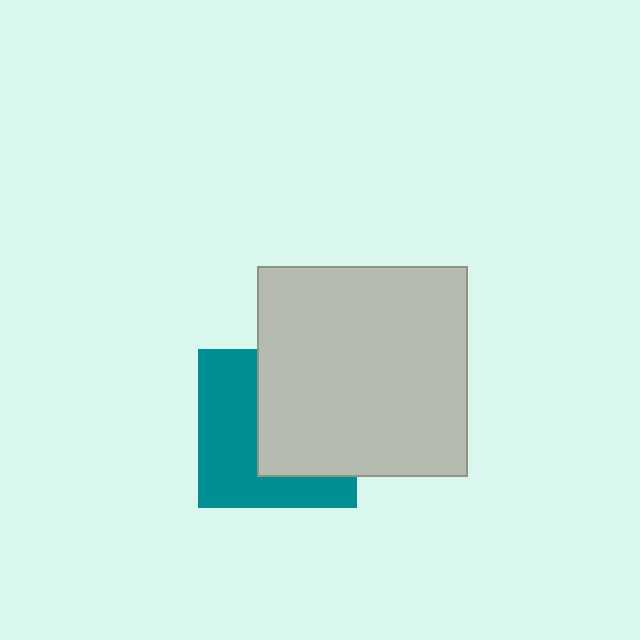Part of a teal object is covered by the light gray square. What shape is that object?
It is a square.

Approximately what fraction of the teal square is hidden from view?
Roughly 51% of the teal square is hidden behind the light gray square.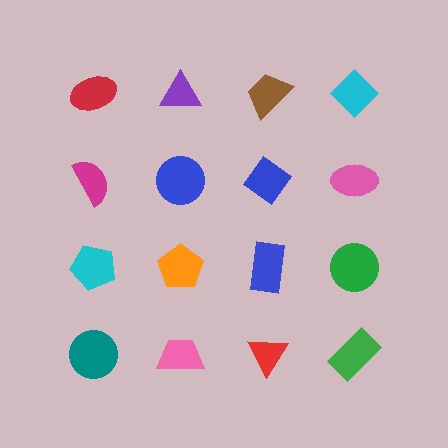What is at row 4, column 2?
A pink trapezoid.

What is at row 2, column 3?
A blue diamond.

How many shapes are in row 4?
4 shapes.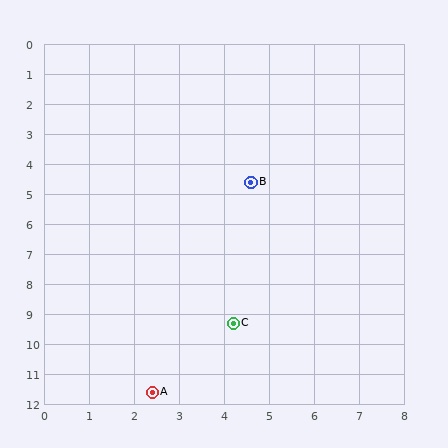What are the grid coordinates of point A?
Point A is at approximately (2.4, 11.6).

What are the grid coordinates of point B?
Point B is at approximately (4.6, 4.6).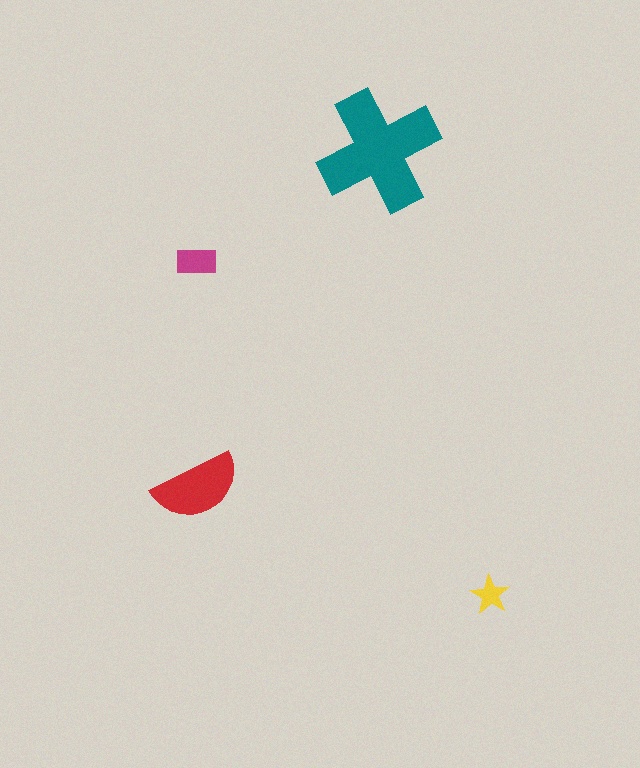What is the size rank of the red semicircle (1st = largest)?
2nd.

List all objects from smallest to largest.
The yellow star, the magenta rectangle, the red semicircle, the teal cross.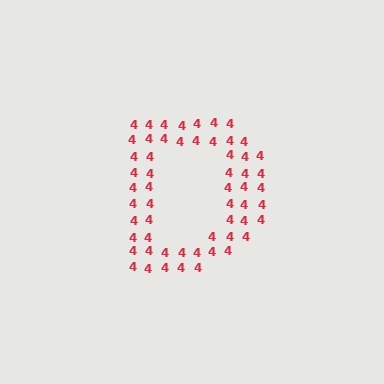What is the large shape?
The large shape is the letter D.